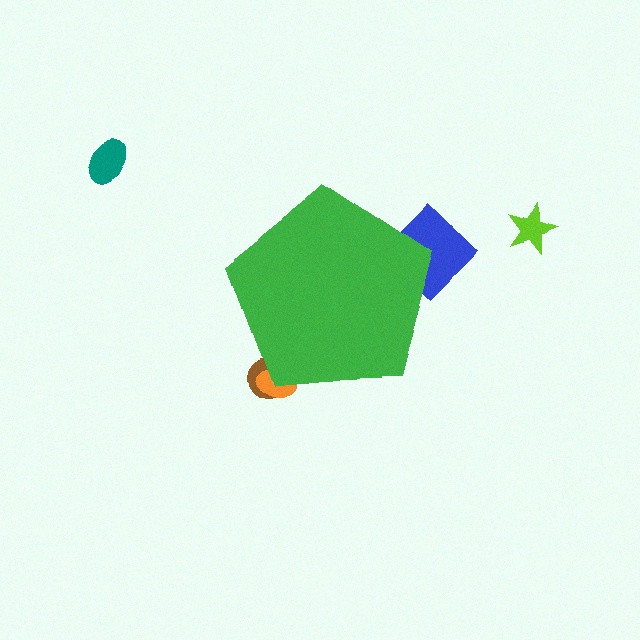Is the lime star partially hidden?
No, the lime star is fully visible.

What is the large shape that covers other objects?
A green pentagon.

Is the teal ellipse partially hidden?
No, the teal ellipse is fully visible.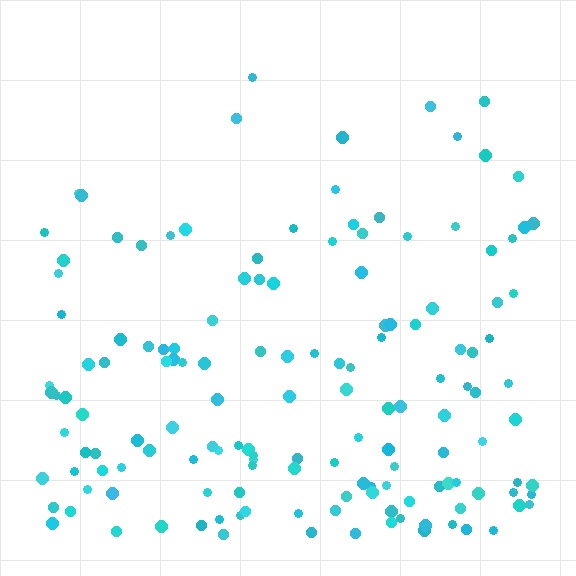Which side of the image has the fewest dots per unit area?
The top.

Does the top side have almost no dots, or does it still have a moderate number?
Still a moderate number, just noticeably fewer than the bottom.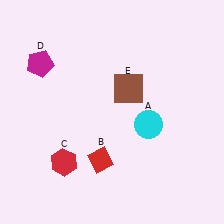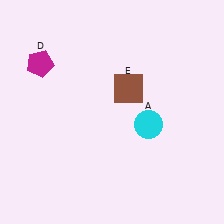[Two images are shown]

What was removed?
The red diamond (B), the red hexagon (C) were removed in Image 2.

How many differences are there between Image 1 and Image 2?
There are 2 differences between the two images.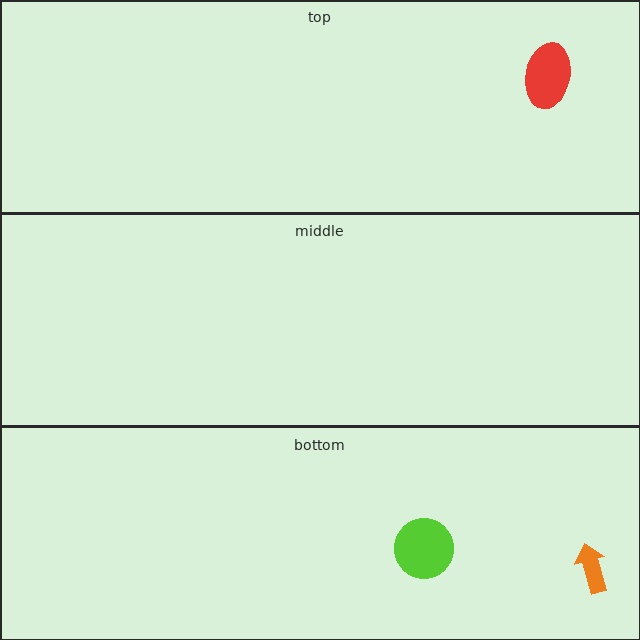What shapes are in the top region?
The red ellipse.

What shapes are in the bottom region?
The lime circle, the orange arrow.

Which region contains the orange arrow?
The bottom region.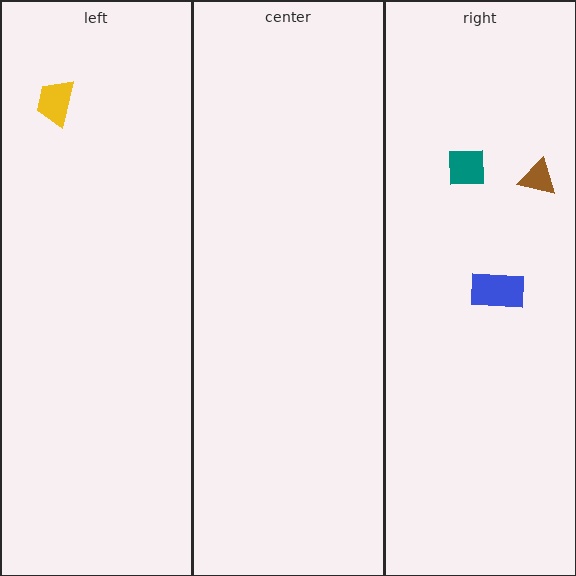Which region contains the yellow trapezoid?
The left region.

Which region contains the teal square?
The right region.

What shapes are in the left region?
The yellow trapezoid.